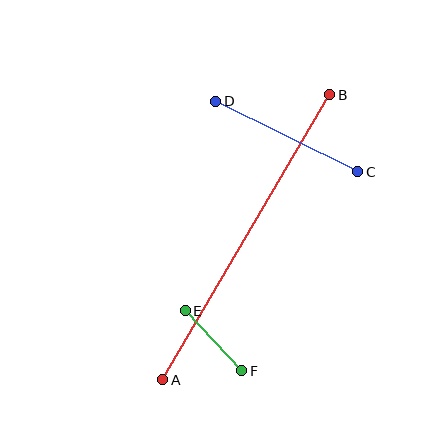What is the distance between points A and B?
The distance is approximately 331 pixels.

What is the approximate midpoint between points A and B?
The midpoint is at approximately (246, 237) pixels.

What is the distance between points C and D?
The distance is approximately 159 pixels.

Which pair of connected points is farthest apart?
Points A and B are farthest apart.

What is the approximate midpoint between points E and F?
The midpoint is at approximately (214, 341) pixels.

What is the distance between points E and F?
The distance is approximately 82 pixels.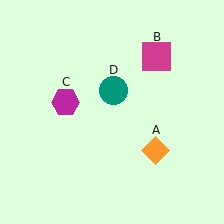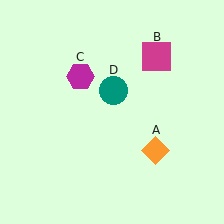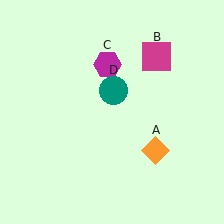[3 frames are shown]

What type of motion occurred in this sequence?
The magenta hexagon (object C) rotated clockwise around the center of the scene.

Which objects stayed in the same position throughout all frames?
Orange diamond (object A) and magenta square (object B) and teal circle (object D) remained stationary.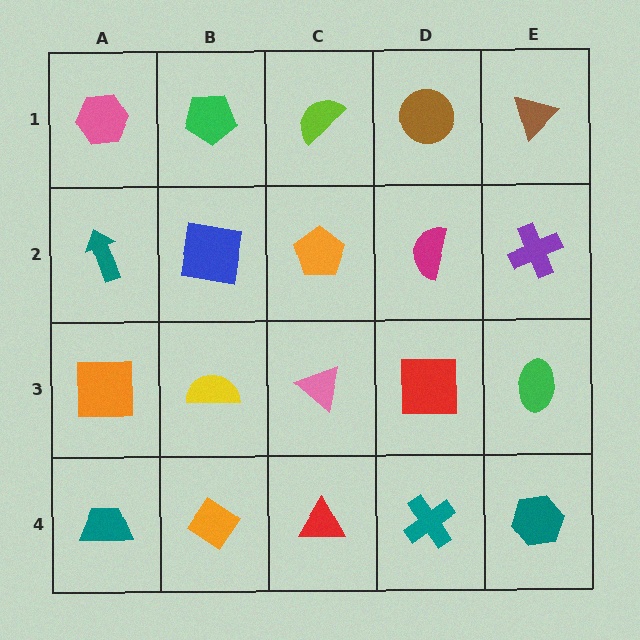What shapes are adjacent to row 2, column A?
A pink hexagon (row 1, column A), an orange square (row 3, column A), a blue square (row 2, column B).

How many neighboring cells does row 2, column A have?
3.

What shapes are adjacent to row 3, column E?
A purple cross (row 2, column E), a teal hexagon (row 4, column E), a red square (row 3, column D).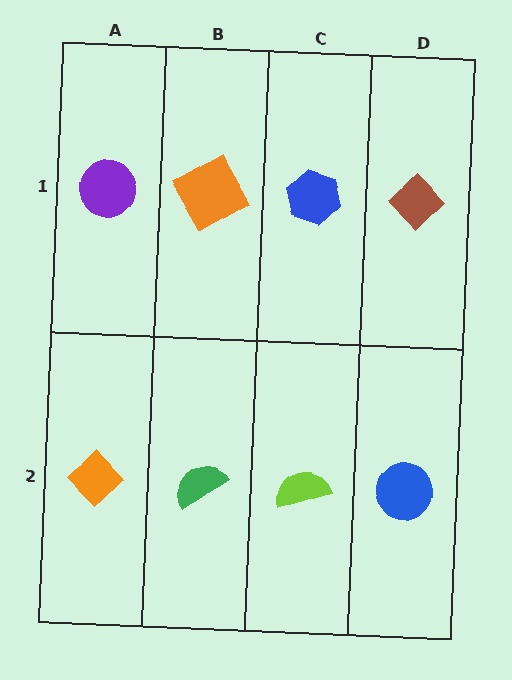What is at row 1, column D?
A brown diamond.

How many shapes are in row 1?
4 shapes.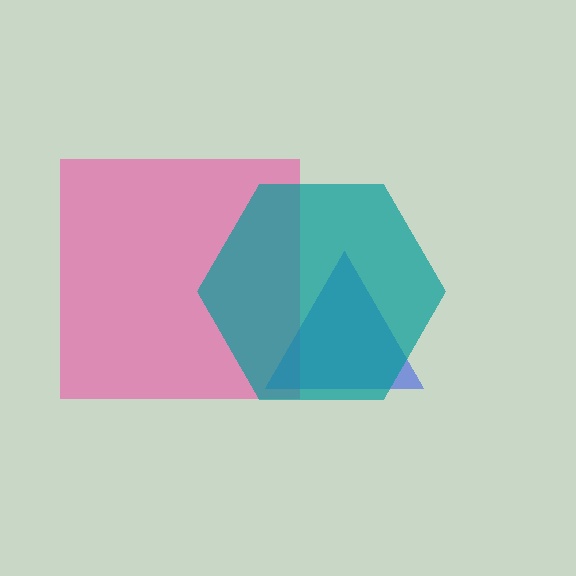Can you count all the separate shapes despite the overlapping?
Yes, there are 3 separate shapes.